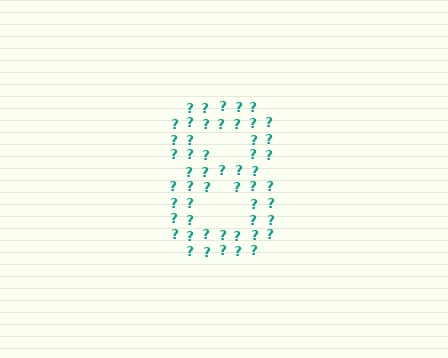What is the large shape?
The large shape is the digit 8.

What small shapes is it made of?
It is made of small question marks.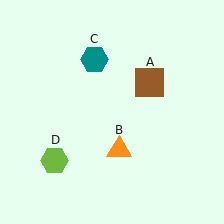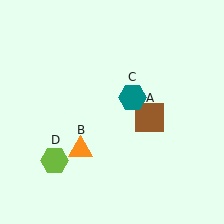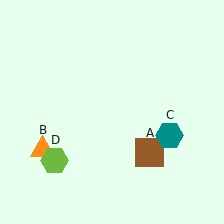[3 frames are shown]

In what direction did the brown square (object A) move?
The brown square (object A) moved down.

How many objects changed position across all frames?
3 objects changed position: brown square (object A), orange triangle (object B), teal hexagon (object C).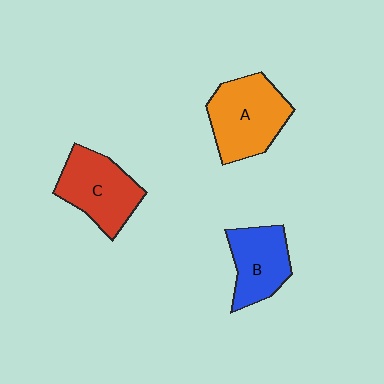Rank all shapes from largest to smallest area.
From largest to smallest: A (orange), C (red), B (blue).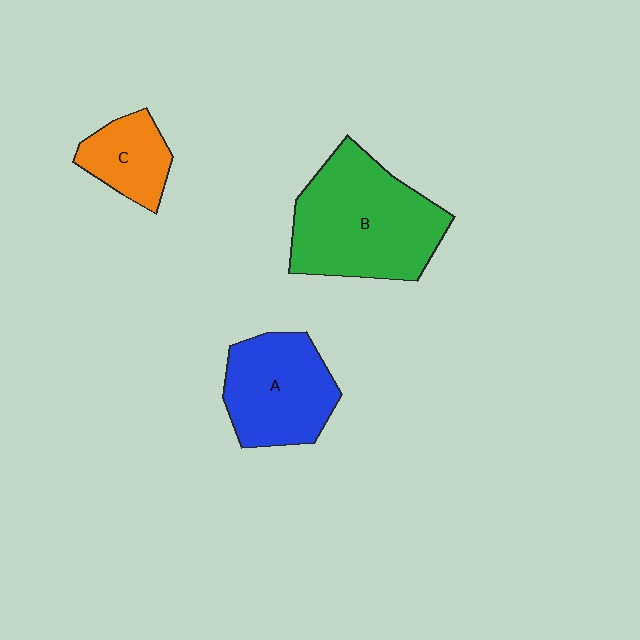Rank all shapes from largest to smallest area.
From largest to smallest: B (green), A (blue), C (orange).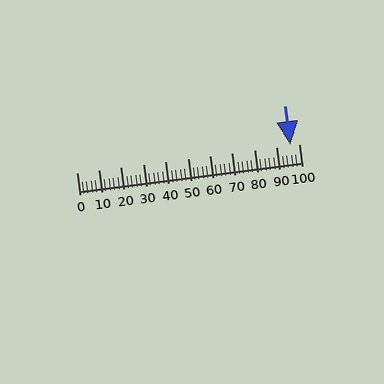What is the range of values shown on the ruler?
The ruler shows values from 0 to 100.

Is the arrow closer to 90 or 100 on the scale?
The arrow is closer to 100.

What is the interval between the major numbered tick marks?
The major tick marks are spaced 10 units apart.